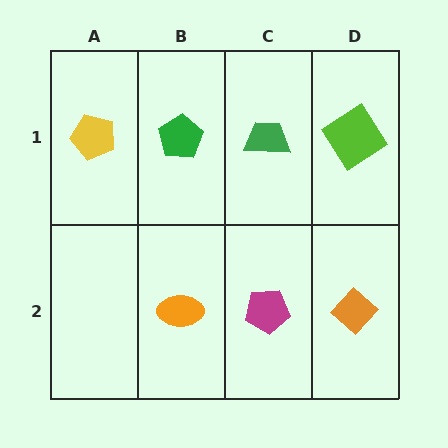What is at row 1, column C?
A green trapezoid.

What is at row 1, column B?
A green pentagon.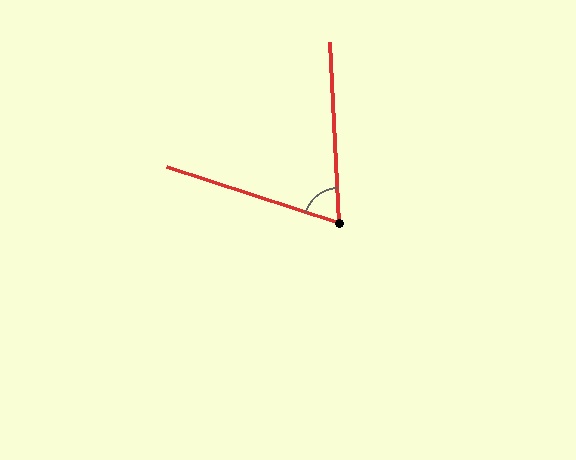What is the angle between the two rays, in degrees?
Approximately 69 degrees.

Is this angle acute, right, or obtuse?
It is acute.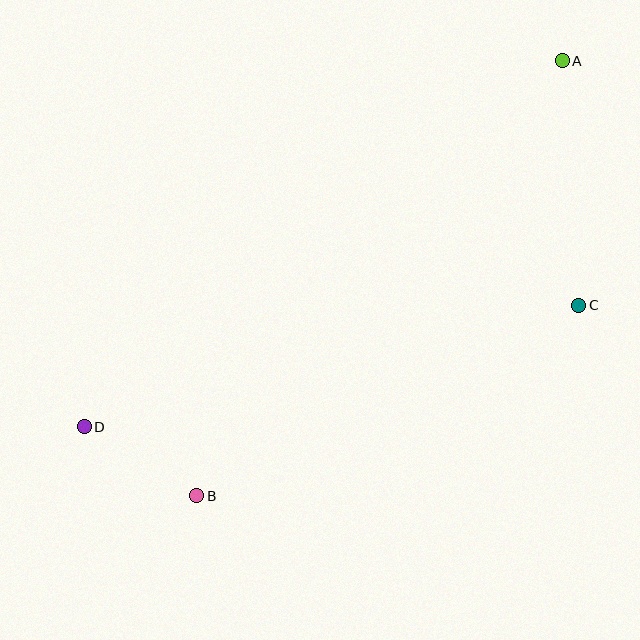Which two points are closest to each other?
Points B and D are closest to each other.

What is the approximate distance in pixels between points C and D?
The distance between C and D is approximately 510 pixels.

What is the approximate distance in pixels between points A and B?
The distance between A and B is approximately 569 pixels.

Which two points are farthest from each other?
Points A and D are farthest from each other.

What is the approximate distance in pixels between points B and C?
The distance between B and C is approximately 427 pixels.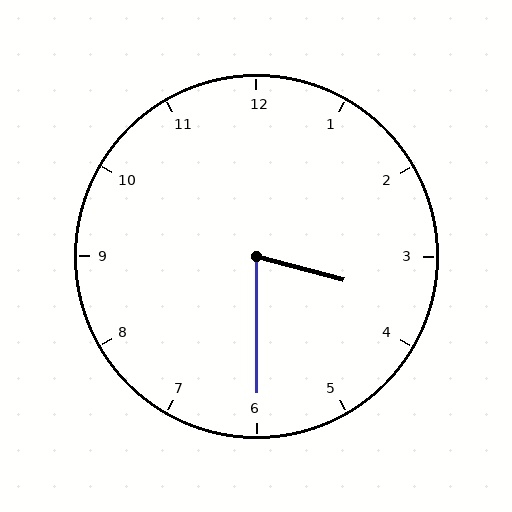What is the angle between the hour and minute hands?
Approximately 75 degrees.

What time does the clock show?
3:30.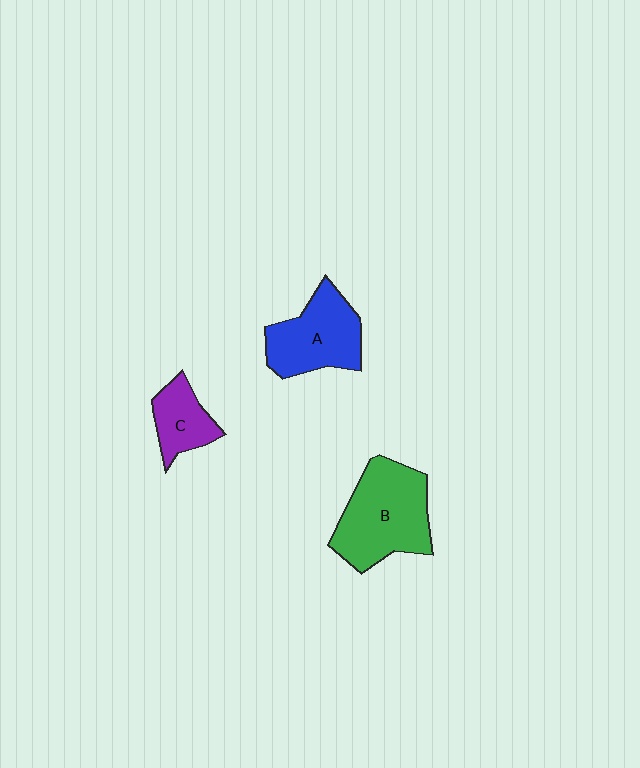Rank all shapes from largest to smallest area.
From largest to smallest: B (green), A (blue), C (purple).